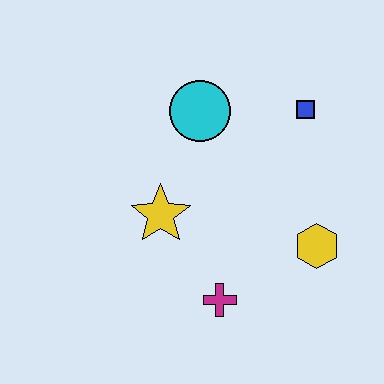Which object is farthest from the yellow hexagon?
The cyan circle is farthest from the yellow hexagon.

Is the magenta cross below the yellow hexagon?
Yes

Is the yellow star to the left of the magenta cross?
Yes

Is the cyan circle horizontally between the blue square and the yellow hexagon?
No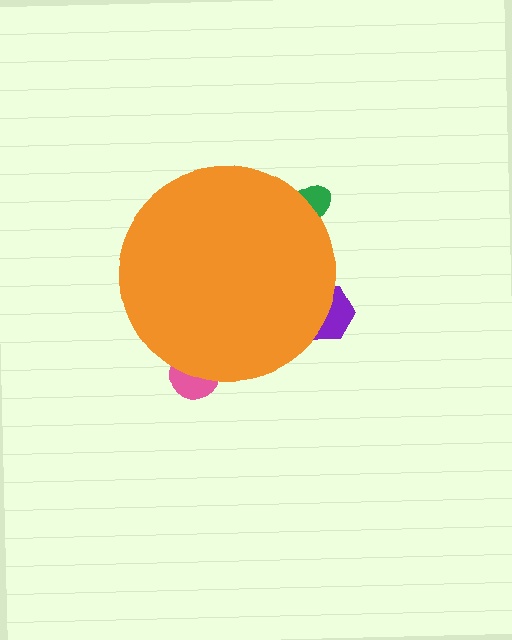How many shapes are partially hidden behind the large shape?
3 shapes are partially hidden.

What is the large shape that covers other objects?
An orange circle.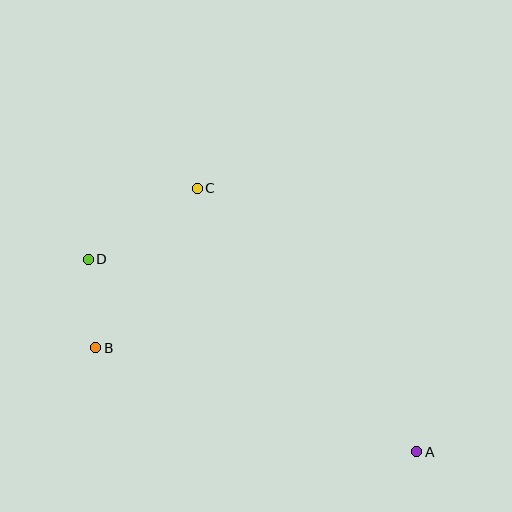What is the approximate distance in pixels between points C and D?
The distance between C and D is approximately 130 pixels.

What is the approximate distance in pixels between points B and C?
The distance between B and C is approximately 189 pixels.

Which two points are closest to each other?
Points B and D are closest to each other.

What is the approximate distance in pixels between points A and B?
The distance between A and B is approximately 337 pixels.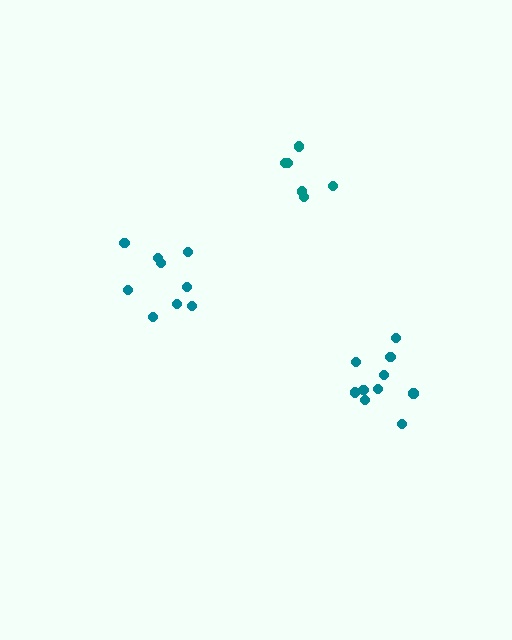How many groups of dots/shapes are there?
There are 3 groups.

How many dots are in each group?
Group 1: 6 dots, Group 2: 10 dots, Group 3: 9 dots (25 total).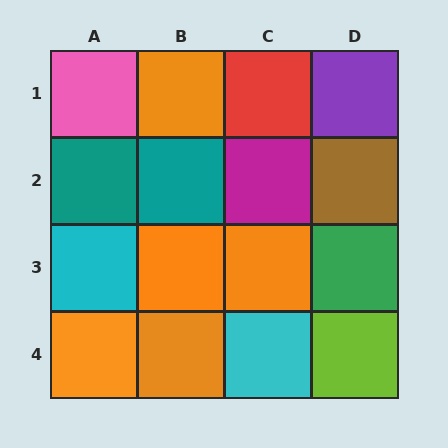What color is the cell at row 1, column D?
Purple.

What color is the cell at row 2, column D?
Brown.